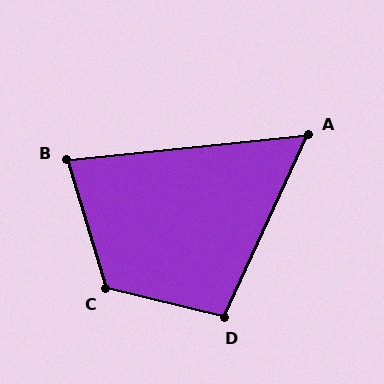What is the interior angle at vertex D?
Approximately 101 degrees (obtuse).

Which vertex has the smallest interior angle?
A, at approximately 60 degrees.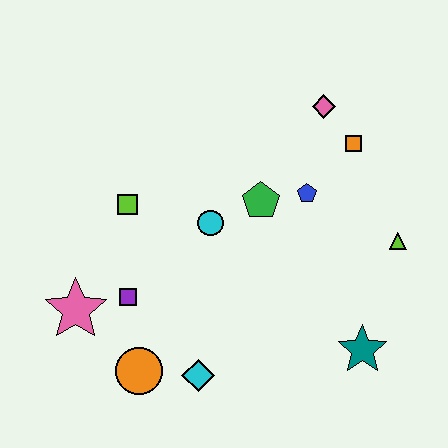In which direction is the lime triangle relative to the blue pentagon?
The lime triangle is to the right of the blue pentagon.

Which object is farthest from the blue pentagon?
The pink star is farthest from the blue pentagon.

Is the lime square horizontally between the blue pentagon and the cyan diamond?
No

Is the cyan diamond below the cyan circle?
Yes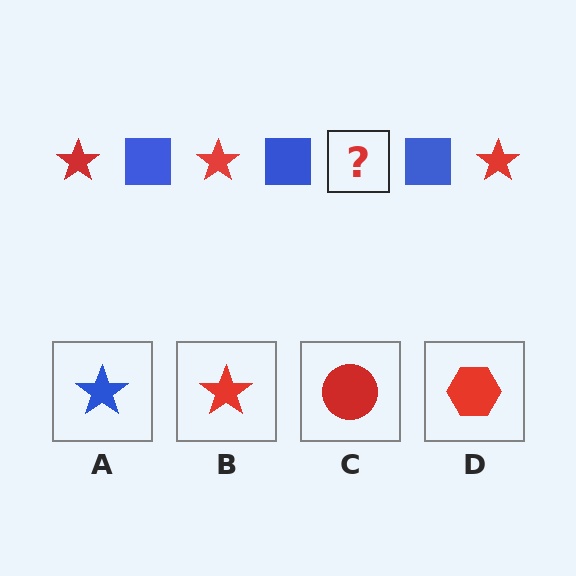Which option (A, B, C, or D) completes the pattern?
B.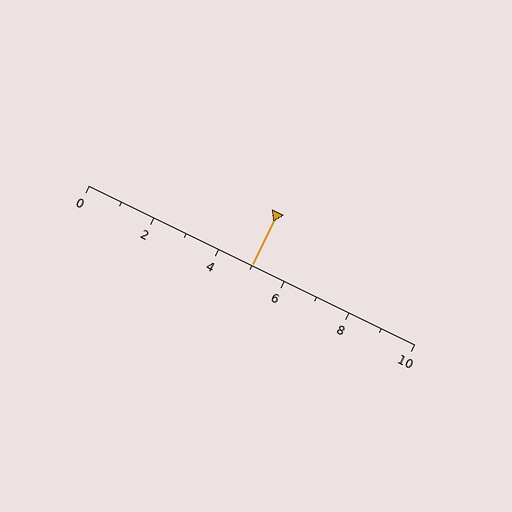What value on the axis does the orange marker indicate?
The marker indicates approximately 5.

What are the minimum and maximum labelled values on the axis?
The axis runs from 0 to 10.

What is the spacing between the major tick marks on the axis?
The major ticks are spaced 2 apart.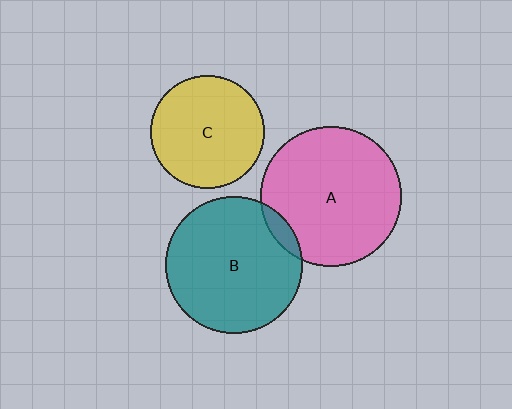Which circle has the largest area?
Circle A (pink).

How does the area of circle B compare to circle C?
Approximately 1.4 times.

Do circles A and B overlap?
Yes.